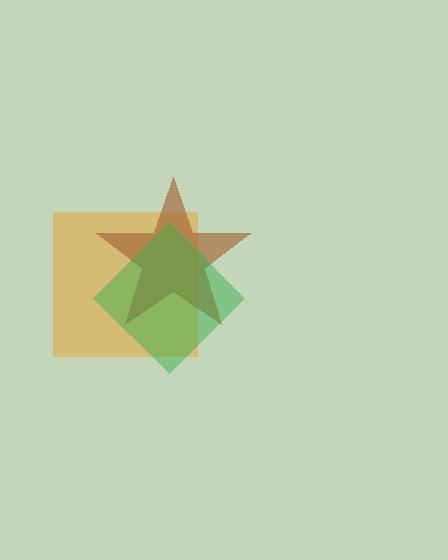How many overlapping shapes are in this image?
There are 3 overlapping shapes in the image.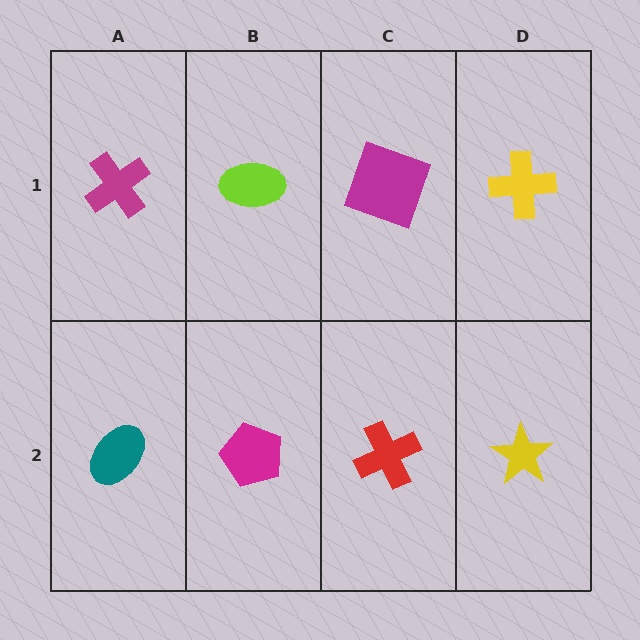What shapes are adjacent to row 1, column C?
A red cross (row 2, column C), a lime ellipse (row 1, column B), a yellow cross (row 1, column D).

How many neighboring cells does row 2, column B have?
3.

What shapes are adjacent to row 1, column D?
A yellow star (row 2, column D), a magenta square (row 1, column C).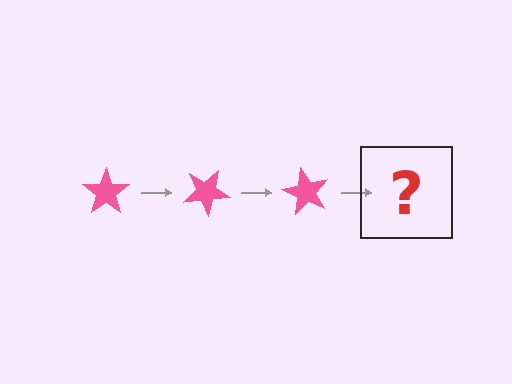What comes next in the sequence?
The next element should be a pink star rotated 90 degrees.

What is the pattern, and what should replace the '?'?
The pattern is that the star rotates 30 degrees each step. The '?' should be a pink star rotated 90 degrees.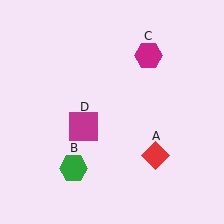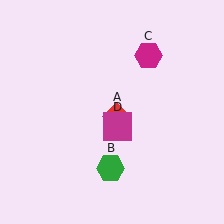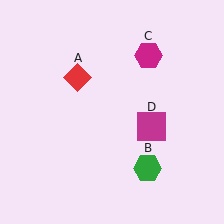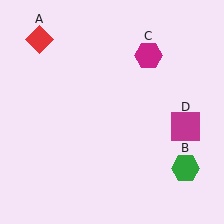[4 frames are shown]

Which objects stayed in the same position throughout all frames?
Magenta hexagon (object C) remained stationary.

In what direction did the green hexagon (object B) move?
The green hexagon (object B) moved right.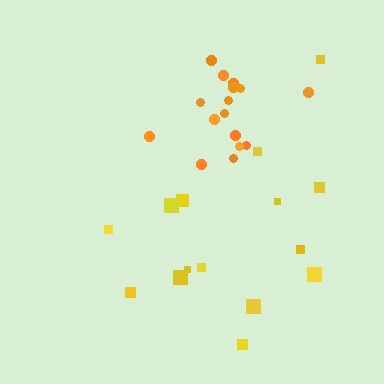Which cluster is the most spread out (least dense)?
Yellow.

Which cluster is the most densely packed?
Orange.